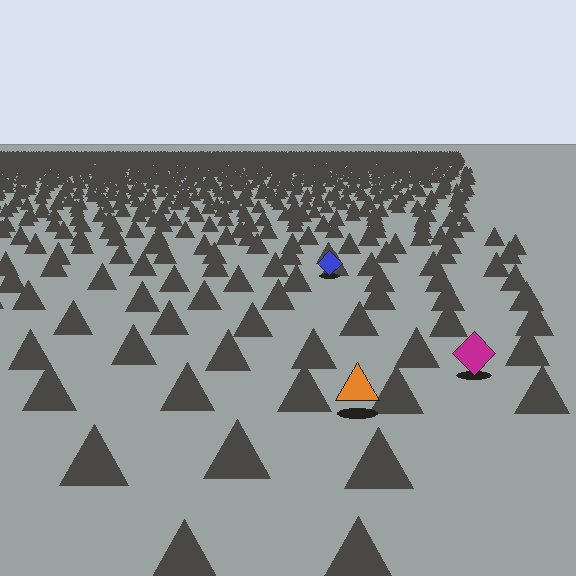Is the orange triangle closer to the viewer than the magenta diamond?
Yes. The orange triangle is closer — you can tell from the texture gradient: the ground texture is coarser near it.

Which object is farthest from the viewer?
The blue diamond is farthest from the viewer. It appears smaller and the ground texture around it is denser.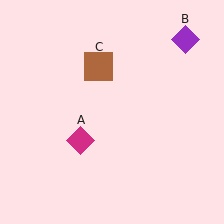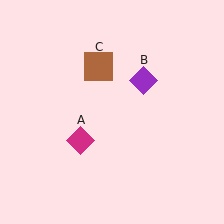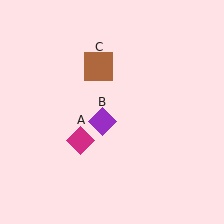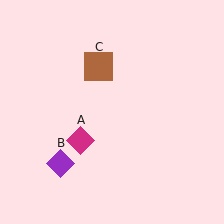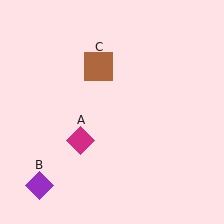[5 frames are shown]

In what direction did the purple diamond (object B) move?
The purple diamond (object B) moved down and to the left.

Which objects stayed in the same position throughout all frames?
Magenta diamond (object A) and brown square (object C) remained stationary.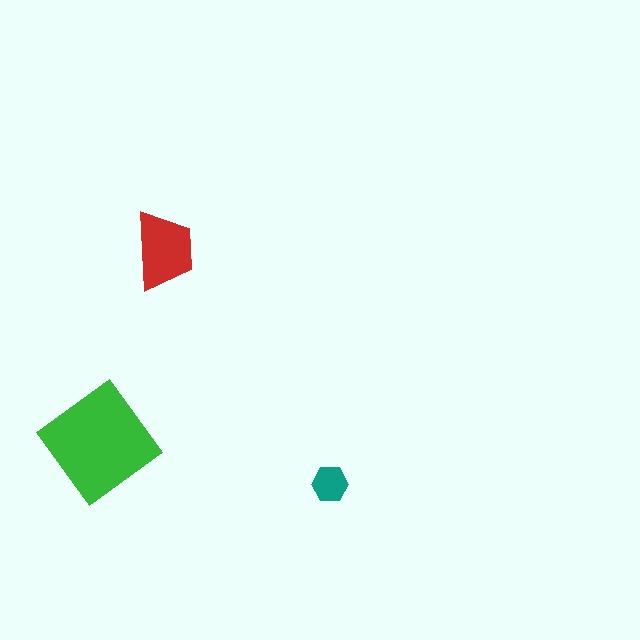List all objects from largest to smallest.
The green diamond, the red trapezoid, the teal hexagon.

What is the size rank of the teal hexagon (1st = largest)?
3rd.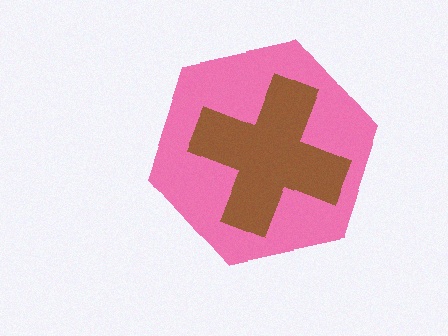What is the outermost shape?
The pink hexagon.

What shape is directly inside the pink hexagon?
The brown cross.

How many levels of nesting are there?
2.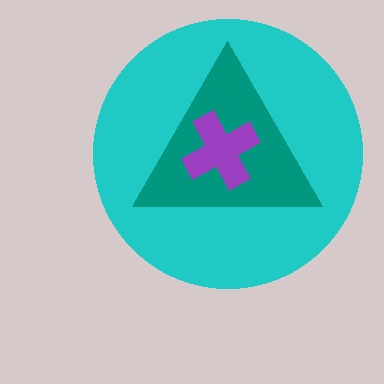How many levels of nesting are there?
3.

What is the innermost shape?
The purple cross.